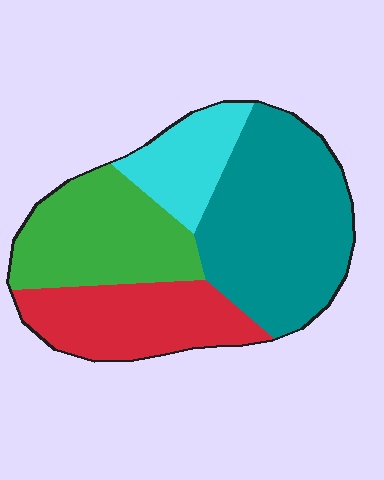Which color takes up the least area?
Cyan, at roughly 15%.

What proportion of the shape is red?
Red covers about 25% of the shape.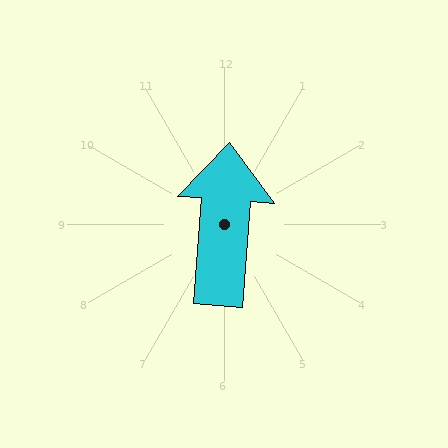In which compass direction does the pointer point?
North.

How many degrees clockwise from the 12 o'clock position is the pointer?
Approximately 4 degrees.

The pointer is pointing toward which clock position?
Roughly 12 o'clock.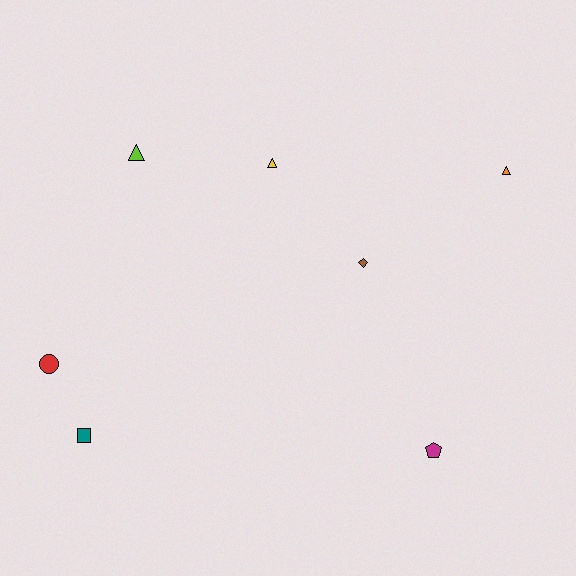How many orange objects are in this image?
There is 1 orange object.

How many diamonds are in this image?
There is 1 diamond.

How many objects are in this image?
There are 7 objects.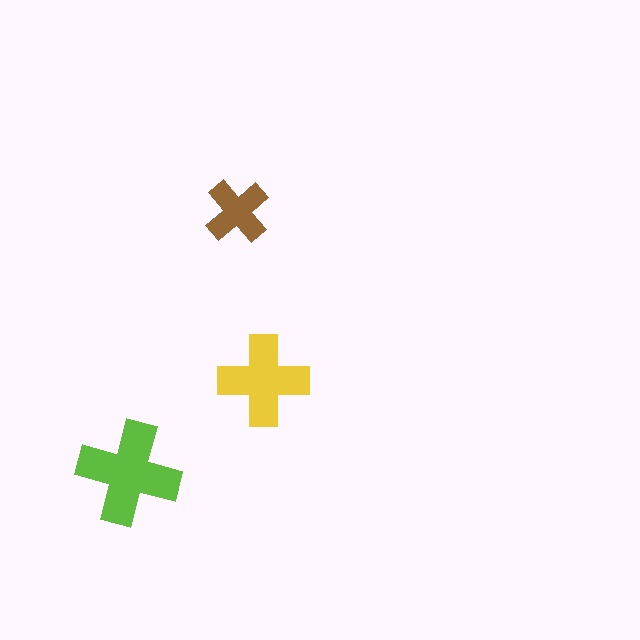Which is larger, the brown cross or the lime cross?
The lime one.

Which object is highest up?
The brown cross is topmost.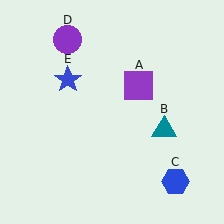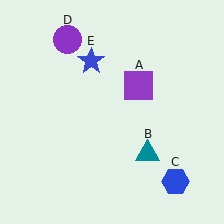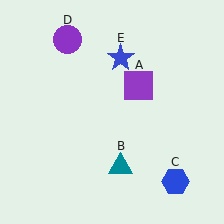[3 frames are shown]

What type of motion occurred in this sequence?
The teal triangle (object B), blue star (object E) rotated clockwise around the center of the scene.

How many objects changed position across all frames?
2 objects changed position: teal triangle (object B), blue star (object E).